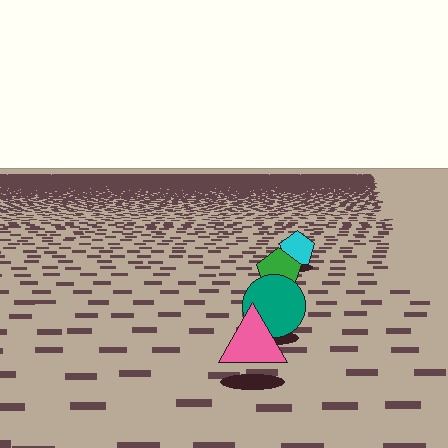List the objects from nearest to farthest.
From nearest to farthest: the pink triangle, the teal circle, the green pentagon, the cyan pentagon.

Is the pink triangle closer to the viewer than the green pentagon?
Yes. The pink triangle is closer — you can tell from the texture gradient: the ground texture is coarser near it.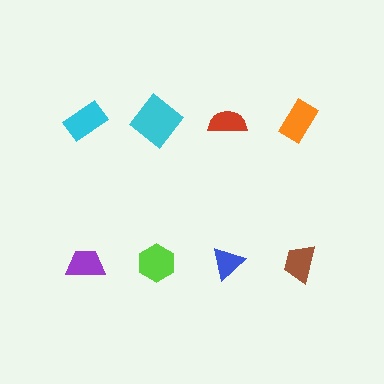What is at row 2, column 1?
A purple trapezoid.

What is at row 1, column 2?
A cyan diamond.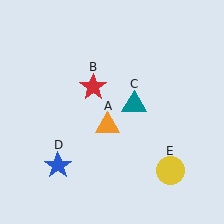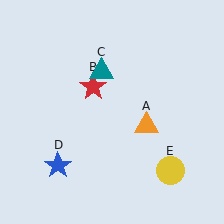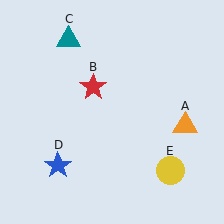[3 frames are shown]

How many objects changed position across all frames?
2 objects changed position: orange triangle (object A), teal triangle (object C).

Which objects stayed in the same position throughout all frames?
Red star (object B) and blue star (object D) and yellow circle (object E) remained stationary.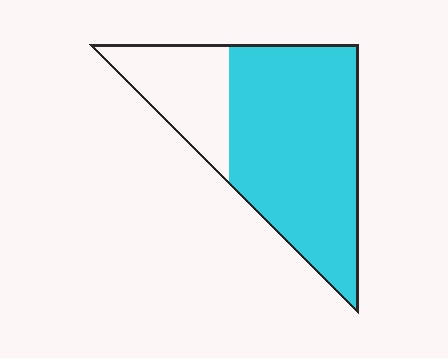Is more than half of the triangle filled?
Yes.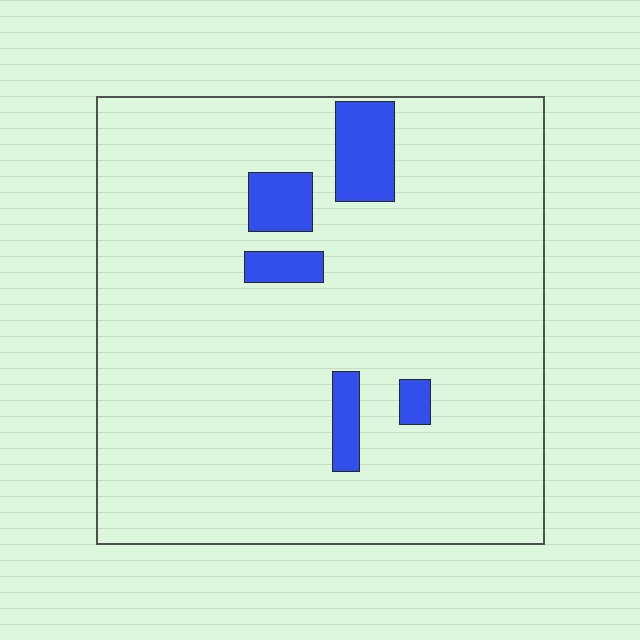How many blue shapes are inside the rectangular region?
5.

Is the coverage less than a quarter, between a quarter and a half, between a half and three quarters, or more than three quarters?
Less than a quarter.